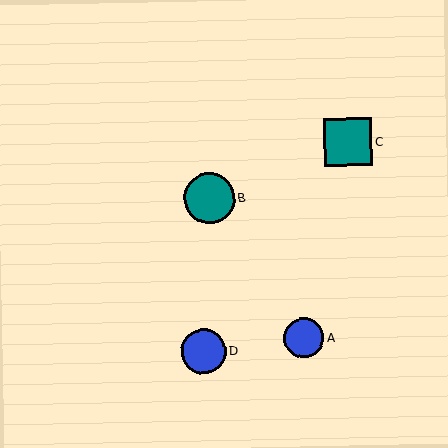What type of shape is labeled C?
Shape C is a teal square.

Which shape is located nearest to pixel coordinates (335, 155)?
The teal square (labeled C) at (348, 142) is nearest to that location.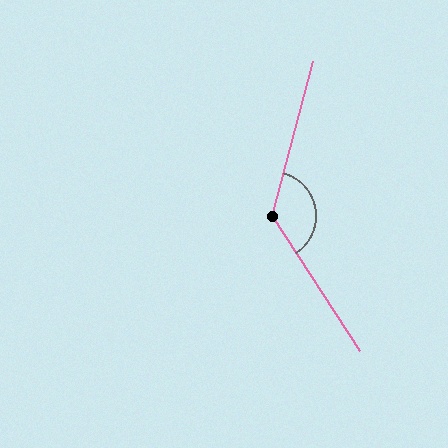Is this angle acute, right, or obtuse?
It is obtuse.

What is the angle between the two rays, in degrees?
Approximately 132 degrees.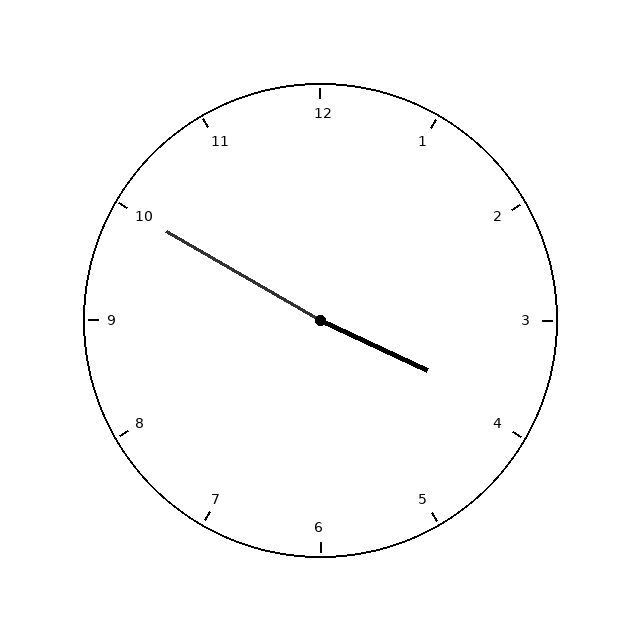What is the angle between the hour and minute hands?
Approximately 175 degrees.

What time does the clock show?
3:50.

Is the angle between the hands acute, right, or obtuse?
It is obtuse.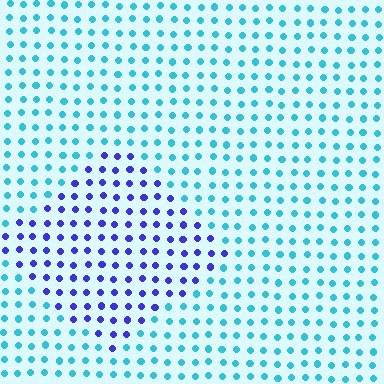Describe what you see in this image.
The image is filled with small cyan elements in a uniform arrangement. A diamond-shaped region is visible where the elements are tinted to a slightly different hue, forming a subtle color boundary.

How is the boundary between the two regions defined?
The boundary is defined purely by a slight shift in hue (about 57 degrees). Spacing, size, and orientation are identical on both sides.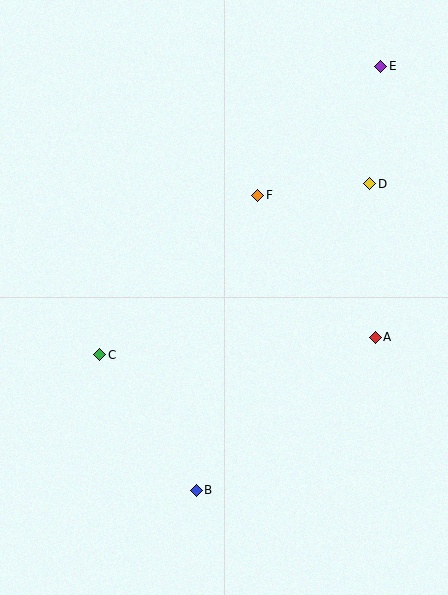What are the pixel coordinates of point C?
Point C is at (100, 355).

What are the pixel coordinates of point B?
Point B is at (196, 490).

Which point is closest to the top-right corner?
Point E is closest to the top-right corner.